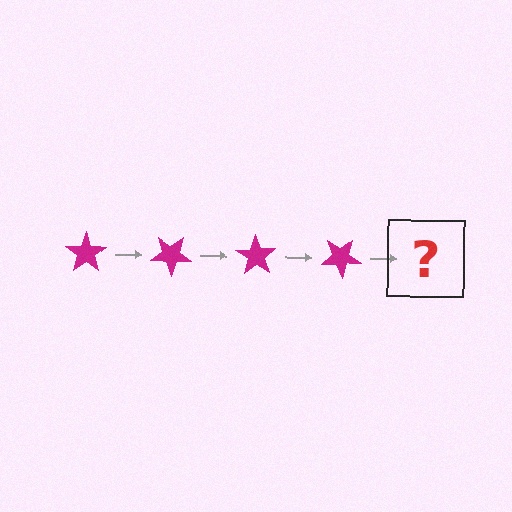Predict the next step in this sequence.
The next step is a magenta star rotated 140 degrees.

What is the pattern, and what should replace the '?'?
The pattern is that the star rotates 35 degrees each step. The '?' should be a magenta star rotated 140 degrees.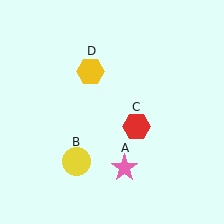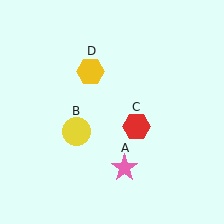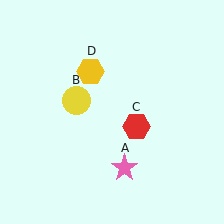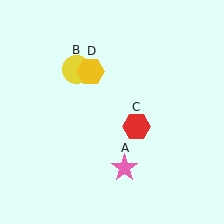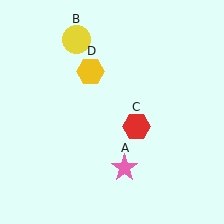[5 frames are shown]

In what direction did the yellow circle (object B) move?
The yellow circle (object B) moved up.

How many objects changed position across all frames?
1 object changed position: yellow circle (object B).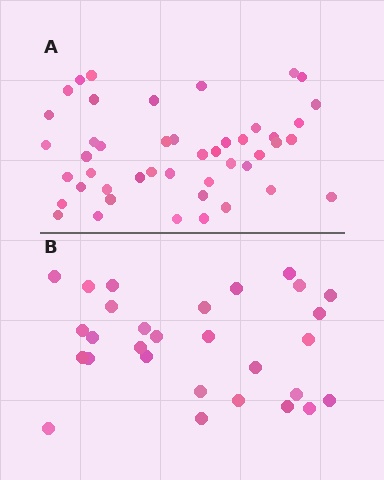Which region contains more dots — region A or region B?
Region A (the top region) has more dots.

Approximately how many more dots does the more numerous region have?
Region A has approximately 15 more dots than region B.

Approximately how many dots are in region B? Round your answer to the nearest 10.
About 30 dots. (The exact count is 29, which rounds to 30.)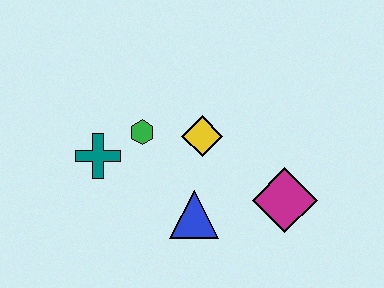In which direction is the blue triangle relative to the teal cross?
The blue triangle is to the right of the teal cross.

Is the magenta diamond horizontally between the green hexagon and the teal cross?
No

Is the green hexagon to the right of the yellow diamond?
No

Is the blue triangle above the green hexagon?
No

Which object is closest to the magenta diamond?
The blue triangle is closest to the magenta diamond.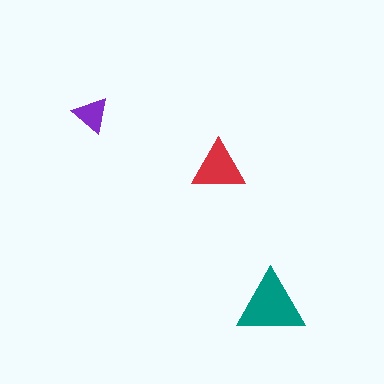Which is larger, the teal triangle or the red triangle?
The teal one.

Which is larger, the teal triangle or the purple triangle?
The teal one.